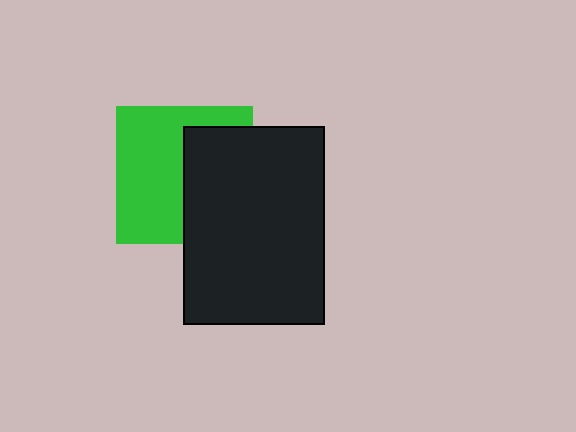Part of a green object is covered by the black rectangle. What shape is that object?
It is a square.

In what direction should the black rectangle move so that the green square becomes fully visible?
The black rectangle should move right. That is the shortest direction to clear the overlap and leave the green square fully visible.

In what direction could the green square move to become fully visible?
The green square could move left. That would shift it out from behind the black rectangle entirely.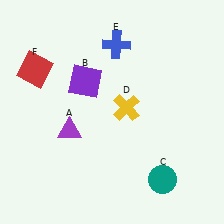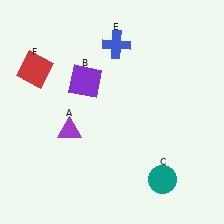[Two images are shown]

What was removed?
The yellow cross (D) was removed in Image 2.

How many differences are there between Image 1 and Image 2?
There is 1 difference between the two images.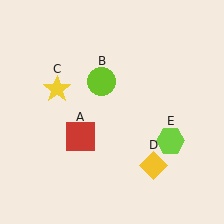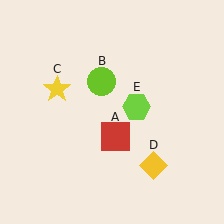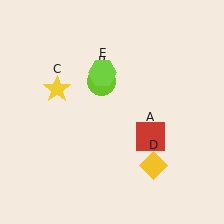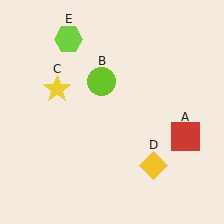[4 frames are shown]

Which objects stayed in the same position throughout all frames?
Lime circle (object B) and yellow star (object C) and yellow diamond (object D) remained stationary.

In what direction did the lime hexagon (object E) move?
The lime hexagon (object E) moved up and to the left.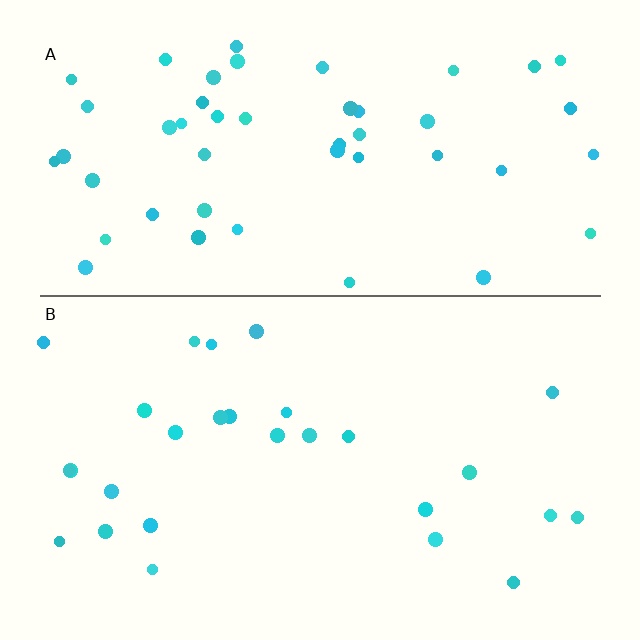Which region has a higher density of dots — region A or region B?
A (the top).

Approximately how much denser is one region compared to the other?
Approximately 1.8× — region A over region B.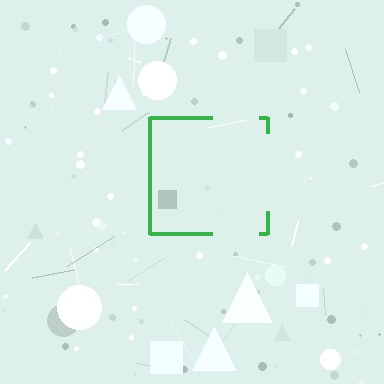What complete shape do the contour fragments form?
The contour fragments form a square.